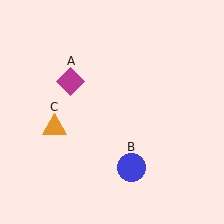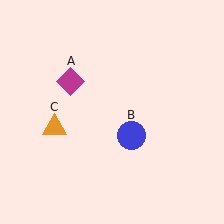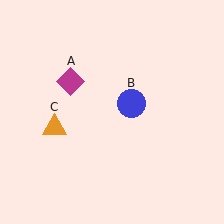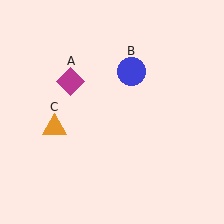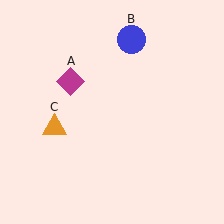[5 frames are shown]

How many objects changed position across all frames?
1 object changed position: blue circle (object B).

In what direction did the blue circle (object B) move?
The blue circle (object B) moved up.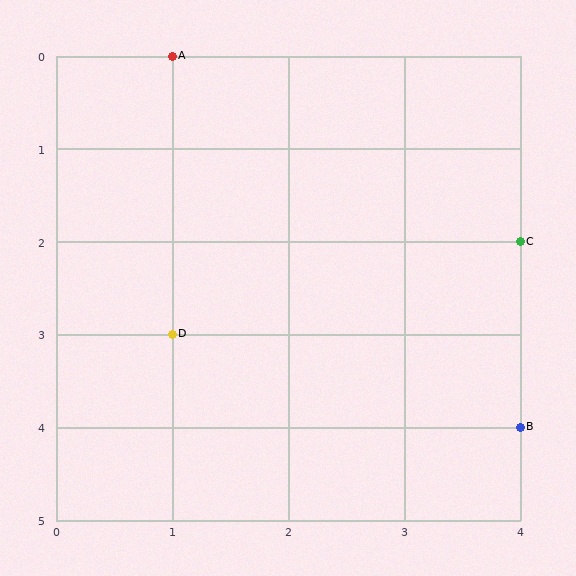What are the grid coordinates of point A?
Point A is at grid coordinates (1, 0).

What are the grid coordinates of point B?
Point B is at grid coordinates (4, 4).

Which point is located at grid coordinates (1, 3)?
Point D is at (1, 3).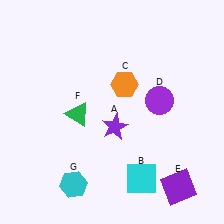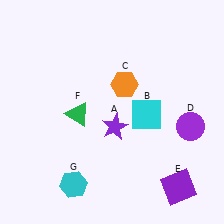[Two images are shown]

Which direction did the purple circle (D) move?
The purple circle (D) moved right.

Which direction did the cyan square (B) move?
The cyan square (B) moved up.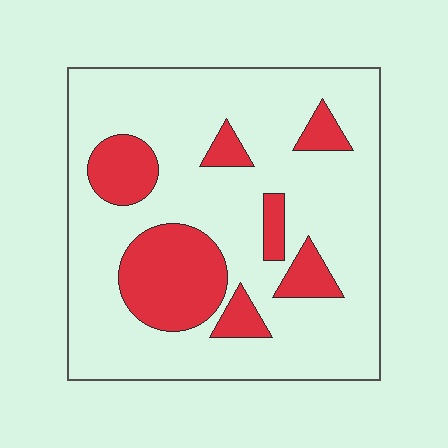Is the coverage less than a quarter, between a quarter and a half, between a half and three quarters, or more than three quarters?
Less than a quarter.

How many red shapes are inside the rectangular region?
7.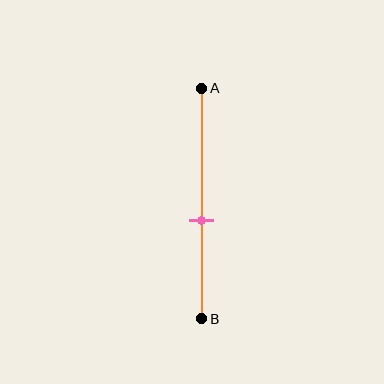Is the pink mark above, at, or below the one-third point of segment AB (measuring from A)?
The pink mark is below the one-third point of segment AB.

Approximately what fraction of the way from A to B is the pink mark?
The pink mark is approximately 55% of the way from A to B.